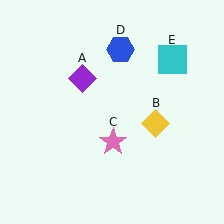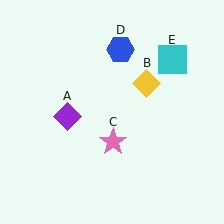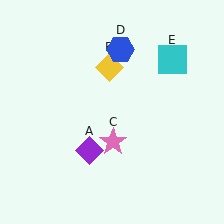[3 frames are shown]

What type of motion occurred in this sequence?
The purple diamond (object A), yellow diamond (object B) rotated counterclockwise around the center of the scene.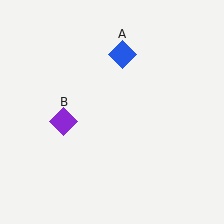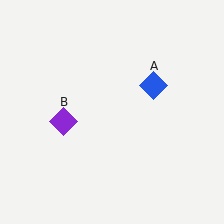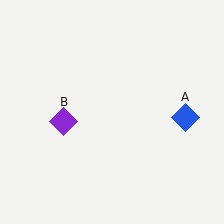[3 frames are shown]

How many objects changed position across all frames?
1 object changed position: blue diamond (object A).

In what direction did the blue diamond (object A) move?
The blue diamond (object A) moved down and to the right.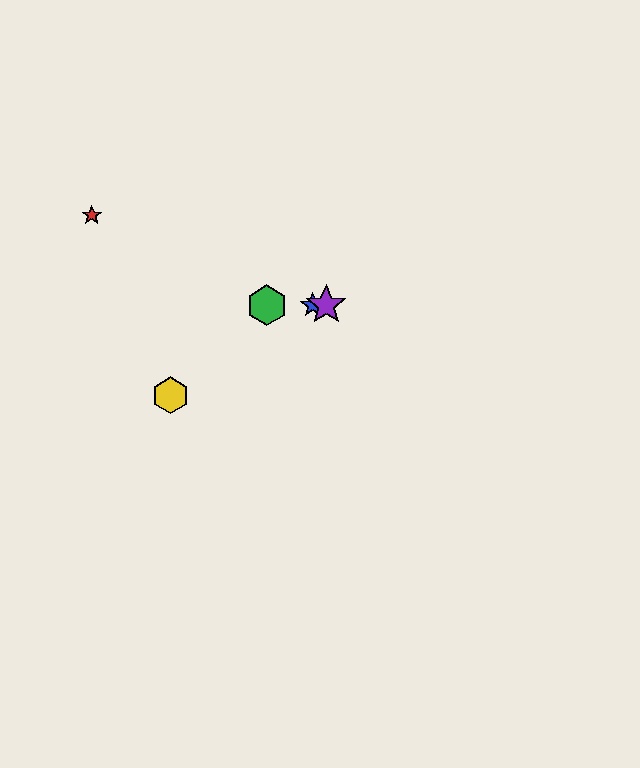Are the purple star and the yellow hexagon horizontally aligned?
No, the purple star is at y≈305 and the yellow hexagon is at y≈395.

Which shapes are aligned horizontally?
The blue star, the green hexagon, the purple star are aligned horizontally.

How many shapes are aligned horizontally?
3 shapes (the blue star, the green hexagon, the purple star) are aligned horizontally.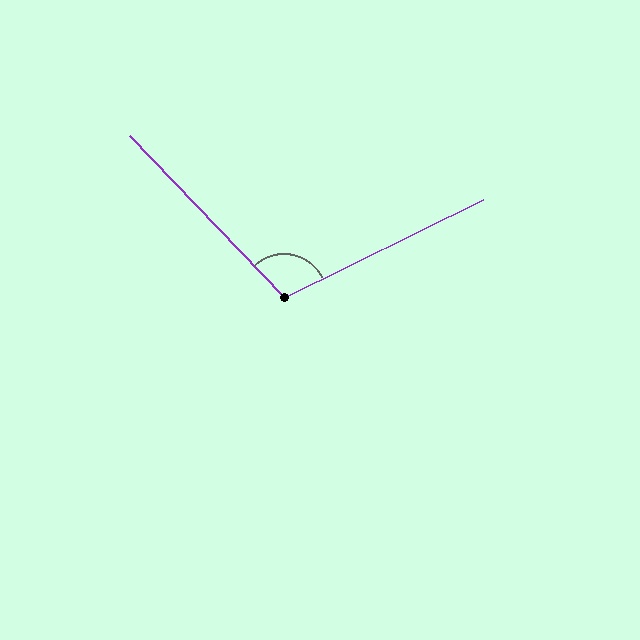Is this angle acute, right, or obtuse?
It is obtuse.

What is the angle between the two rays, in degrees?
Approximately 108 degrees.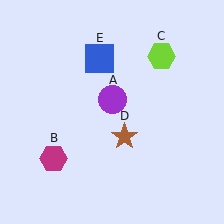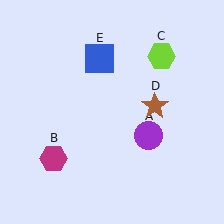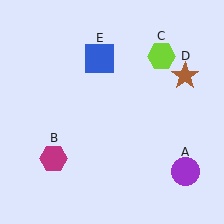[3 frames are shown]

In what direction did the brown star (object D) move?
The brown star (object D) moved up and to the right.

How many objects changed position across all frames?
2 objects changed position: purple circle (object A), brown star (object D).